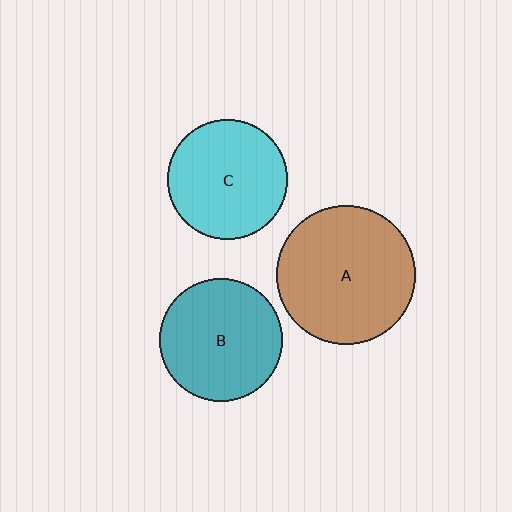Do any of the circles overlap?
No, none of the circles overlap.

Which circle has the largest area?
Circle A (brown).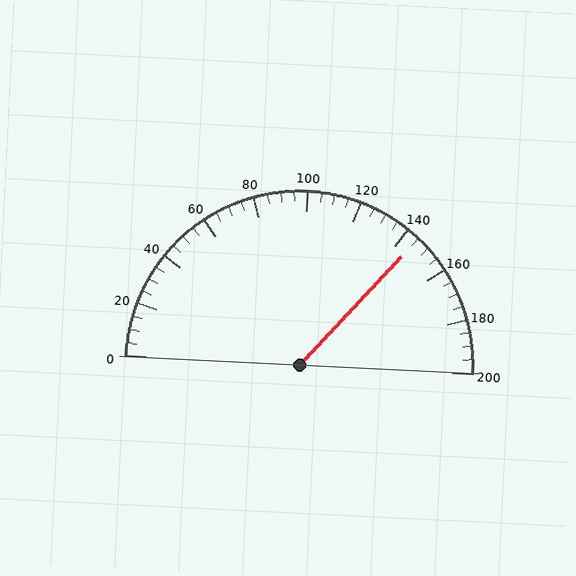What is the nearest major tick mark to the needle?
The nearest major tick mark is 140.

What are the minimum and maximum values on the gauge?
The gauge ranges from 0 to 200.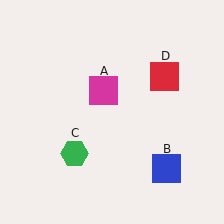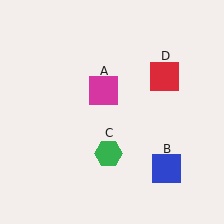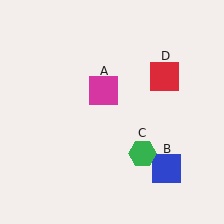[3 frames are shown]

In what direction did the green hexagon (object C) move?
The green hexagon (object C) moved right.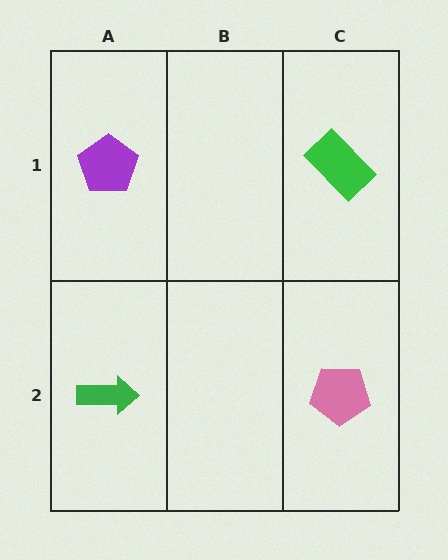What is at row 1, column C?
A green rectangle.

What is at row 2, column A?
A green arrow.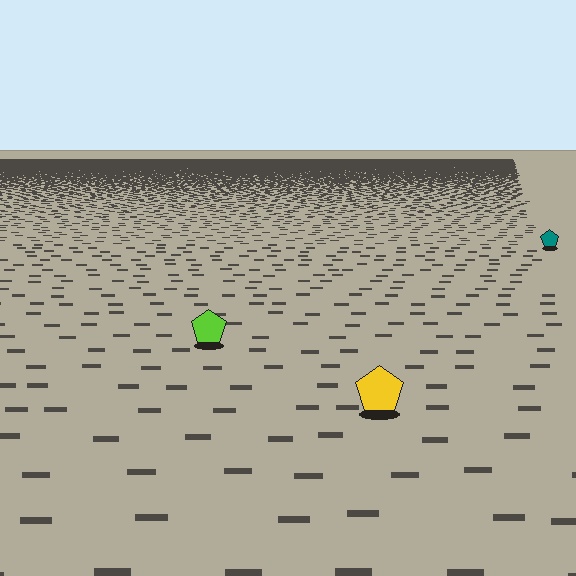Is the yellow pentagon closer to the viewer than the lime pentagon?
Yes. The yellow pentagon is closer — you can tell from the texture gradient: the ground texture is coarser near it.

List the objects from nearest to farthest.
From nearest to farthest: the yellow pentagon, the lime pentagon, the teal pentagon.